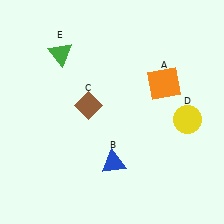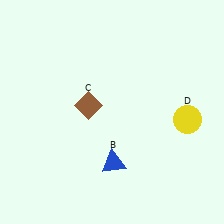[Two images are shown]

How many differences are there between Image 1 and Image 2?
There are 2 differences between the two images.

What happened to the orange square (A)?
The orange square (A) was removed in Image 2. It was in the top-right area of Image 1.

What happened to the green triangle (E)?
The green triangle (E) was removed in Image 2. It was in the top-left area of Image 1.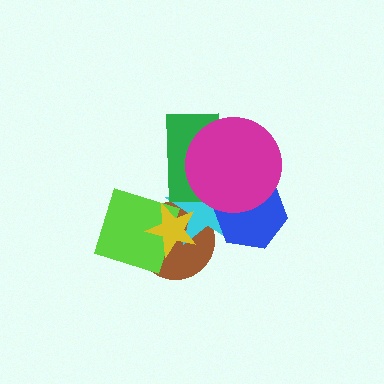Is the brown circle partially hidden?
Yes, it is partially covered by another shape.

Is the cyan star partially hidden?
Yes, it is partially covered by another shape.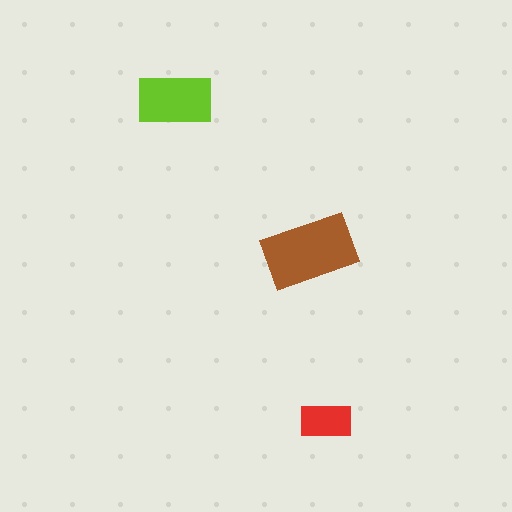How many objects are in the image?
There are 3 objects in the image.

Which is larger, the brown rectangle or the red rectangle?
The brown one.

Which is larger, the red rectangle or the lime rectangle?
The lime one.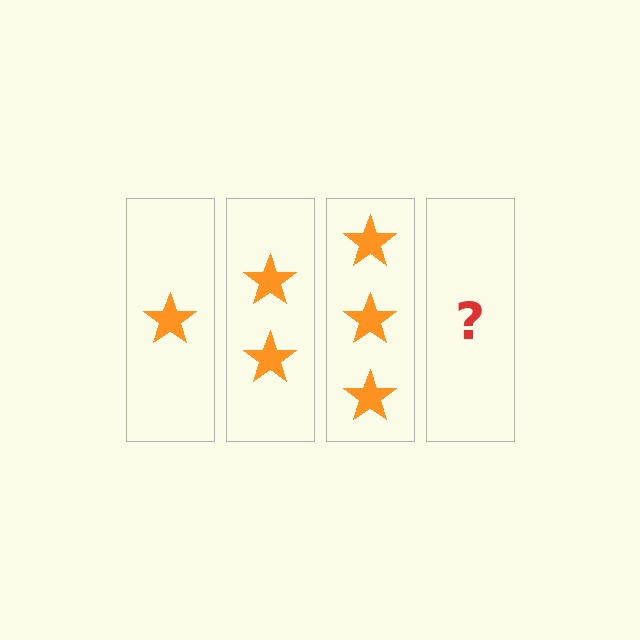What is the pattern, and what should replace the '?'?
The pattern is that each step adds one more star. The '?' should be 4 stars.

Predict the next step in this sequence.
The next step is 4 stars.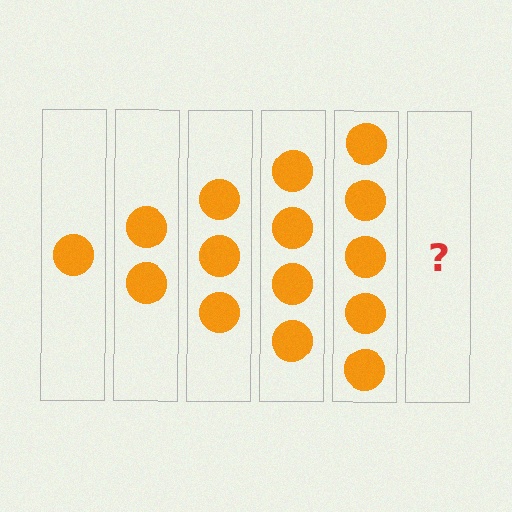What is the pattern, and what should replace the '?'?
The pattern is that each step adds one more circle. The '?' should be 6 circles.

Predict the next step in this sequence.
The next step is 6 circles.